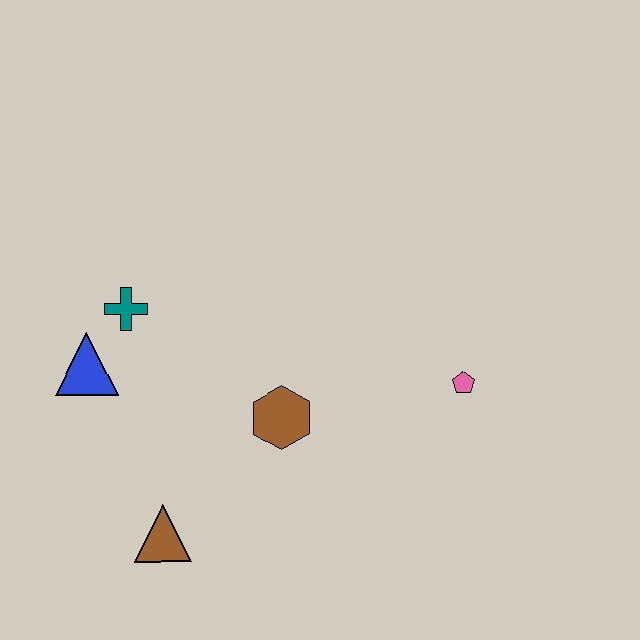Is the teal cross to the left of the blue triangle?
No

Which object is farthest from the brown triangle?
The pink pentagon is farthest from the brown triangle.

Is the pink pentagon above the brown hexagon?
Yes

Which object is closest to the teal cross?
The blue triangle is closest to the teal cross.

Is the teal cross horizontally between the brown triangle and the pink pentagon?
No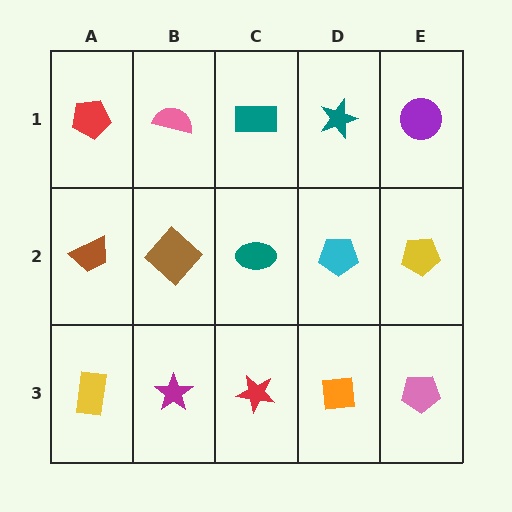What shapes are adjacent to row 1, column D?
A cyan pentagon (row 2, column D), a teal rectangle (row 1, column C), a purple circle (row 1, column E).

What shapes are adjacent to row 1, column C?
A teal ellipse (row 2, column C), a pink semicircle (row 1, column B), a teal star (row 1, column D).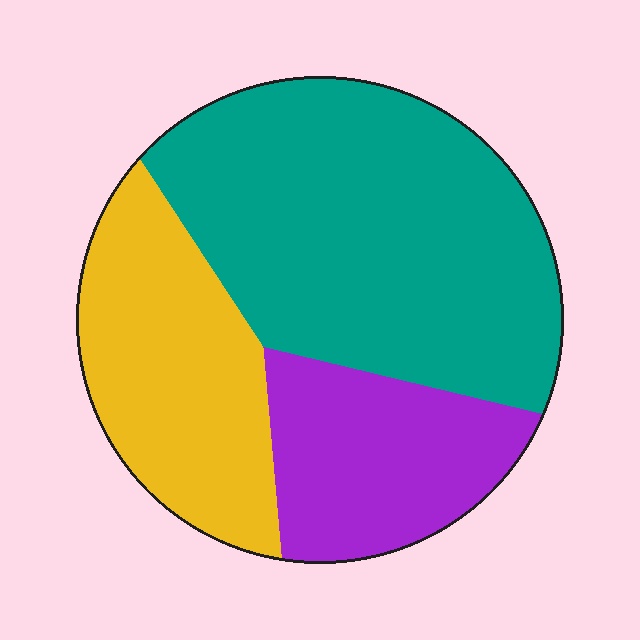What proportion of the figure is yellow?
Yellow takes up about one quarter (1/4) of the figure.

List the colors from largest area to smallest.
From largest to smallest: teal, yellow, purple.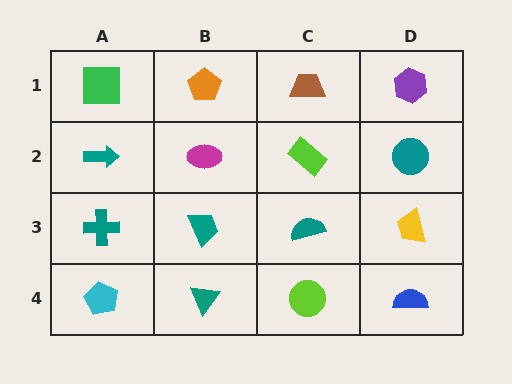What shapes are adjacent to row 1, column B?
A magenta ellipse (row 2, column B), a green square (row 1, column A), a brown trapezoid (row 1, column C).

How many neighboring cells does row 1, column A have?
2.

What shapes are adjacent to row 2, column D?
A purple hexagon (row 1, column D), a yellow trapezoid (row 3, column D), a lime rectangle (row 2, column C).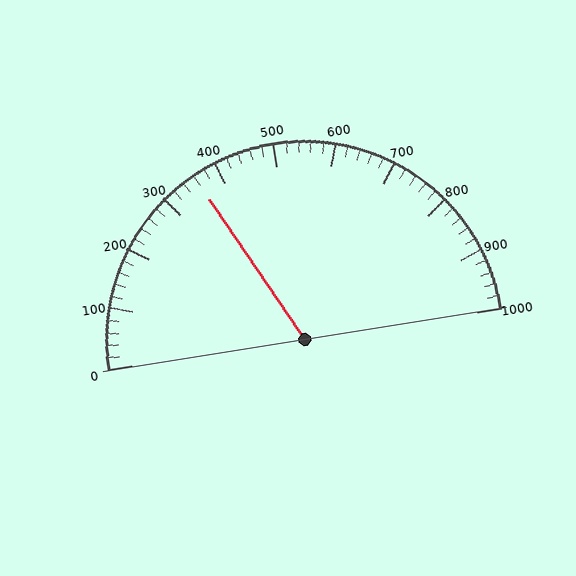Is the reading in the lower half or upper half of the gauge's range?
The reading is in the lower half of the range (0 to 1000).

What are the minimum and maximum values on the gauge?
The gauge ranges from 0 to 1000.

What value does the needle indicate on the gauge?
The needle indicates approximately 360.